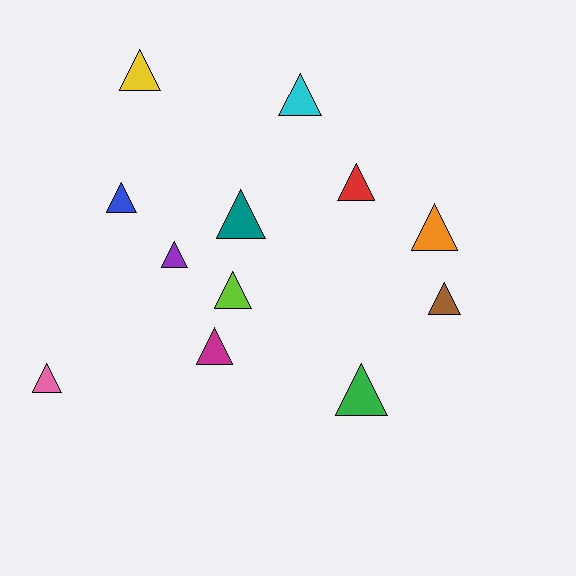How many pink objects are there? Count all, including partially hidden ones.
There is 1 pink object.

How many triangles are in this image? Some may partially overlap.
There are 12 triangles.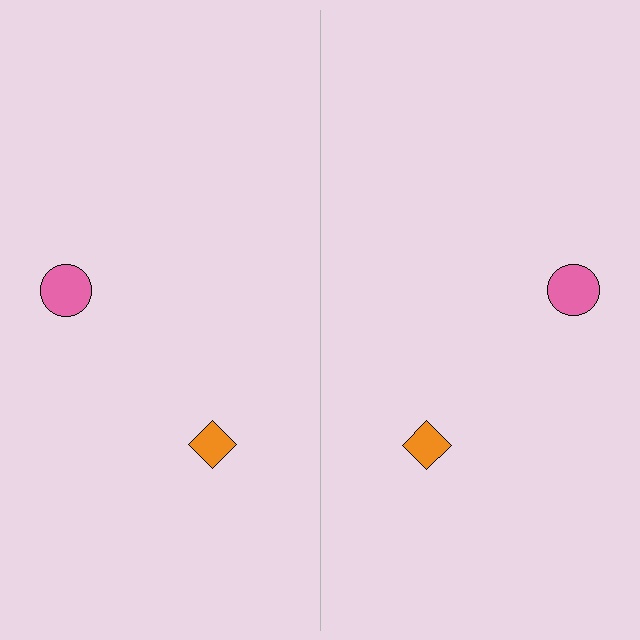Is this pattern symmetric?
Yes, this pattern has bilateral (reflection) symmetry.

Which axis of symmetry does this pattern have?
The pattern has a vertical axis of symmetry running through the center of the image.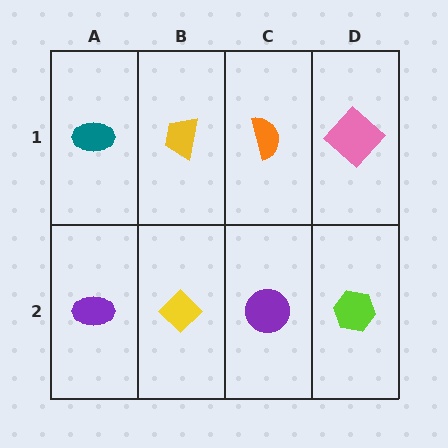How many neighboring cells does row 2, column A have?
2.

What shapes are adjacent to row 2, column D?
A pink diamond (row 1, column D), a purple circle (row 2, column C).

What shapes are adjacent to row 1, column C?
A purple circle (row 2, column C), a yellow trapezoid (row 1, column B), a pink diamond (row 1, column D).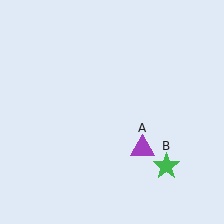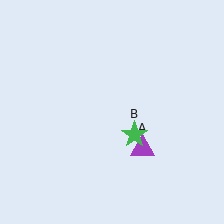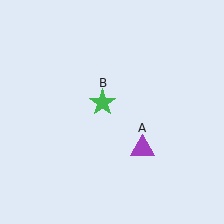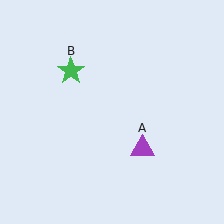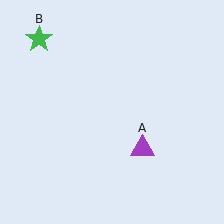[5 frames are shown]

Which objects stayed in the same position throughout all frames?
Purple triangle (object A) remained stationary.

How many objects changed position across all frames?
1 object changed position: green star (object B).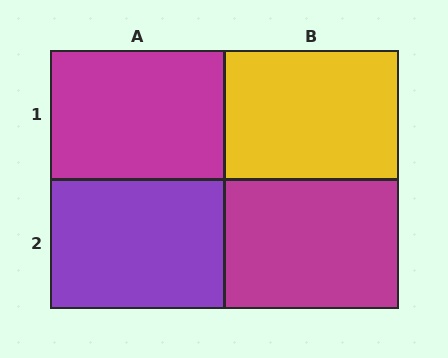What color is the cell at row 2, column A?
Purple.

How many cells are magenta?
2 cells are magenta.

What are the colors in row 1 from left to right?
Magenta, yellow.